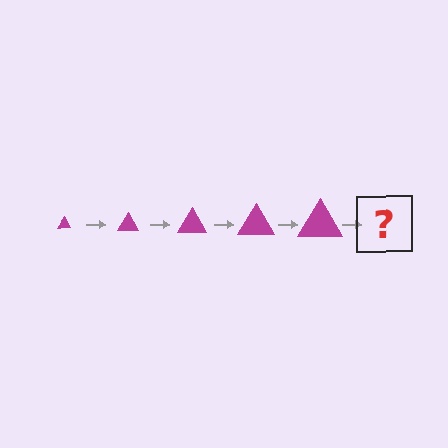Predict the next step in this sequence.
The next step is a magenta triangle, larger than the previous one.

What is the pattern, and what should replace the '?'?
The pattern is that the triangle gets progressively larger each step. The '?' should be a magenta triangle, larger than the previous one.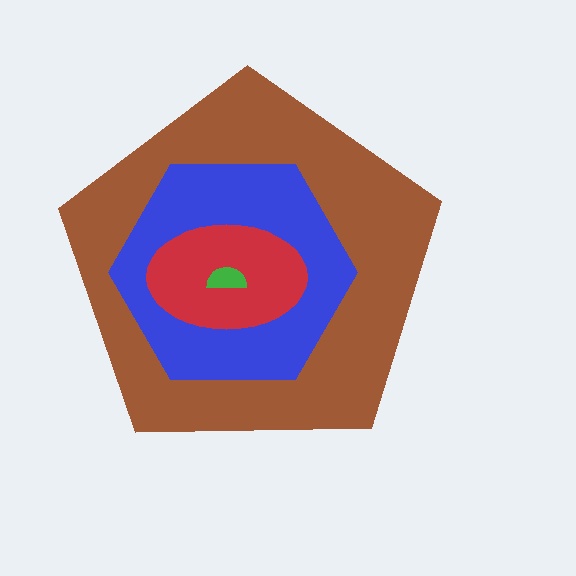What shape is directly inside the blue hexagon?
The red ellipse.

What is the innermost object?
The green semicircle.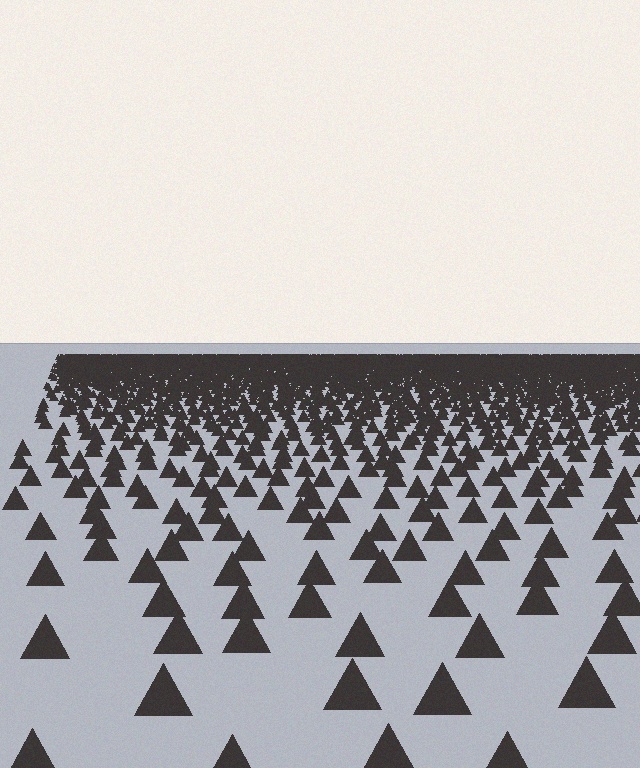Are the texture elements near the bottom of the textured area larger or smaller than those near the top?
Larger. Near the bottom, elements are closer to the viewer and appear at a bigger on-screen size.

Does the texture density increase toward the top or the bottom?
Density increases toward the top.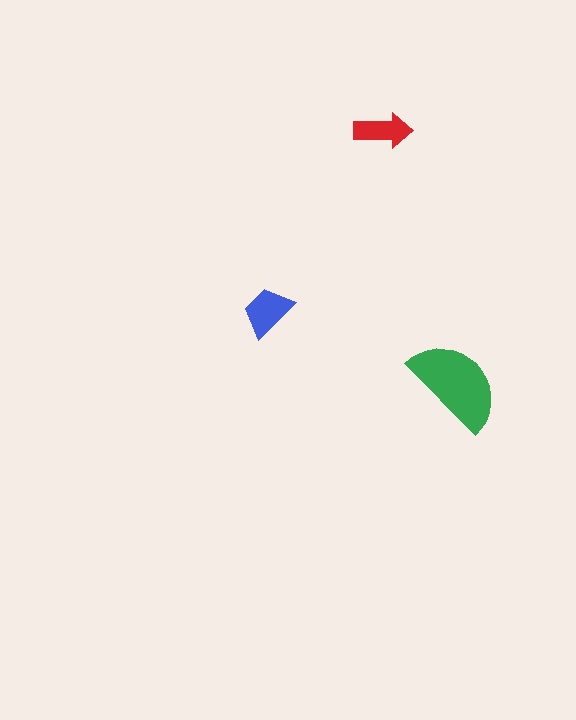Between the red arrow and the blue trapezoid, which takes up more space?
The blue trapezoid.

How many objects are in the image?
There are 3 objects in the image.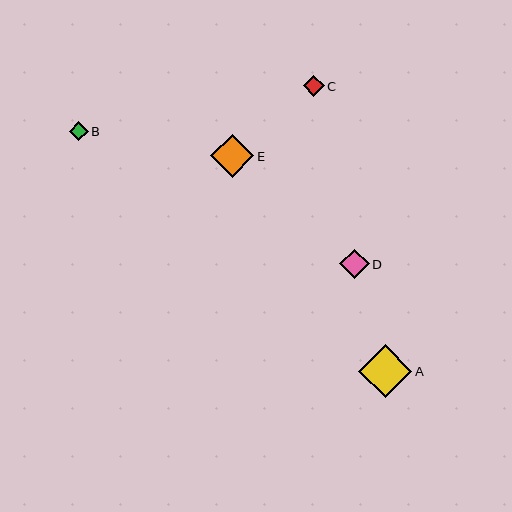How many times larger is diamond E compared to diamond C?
Diamond E is approximately 2.1 times the size of diamond C.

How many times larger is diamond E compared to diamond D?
Diamond E is approximately 1.5 times the size of diamond D.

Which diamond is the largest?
Diamond A is the largest with a size of approximately 53 pixels.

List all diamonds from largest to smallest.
From largest to smallest: A, E, D, C, B.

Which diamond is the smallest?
Diamond B is the smallest with a size of approximately 19 pixels.